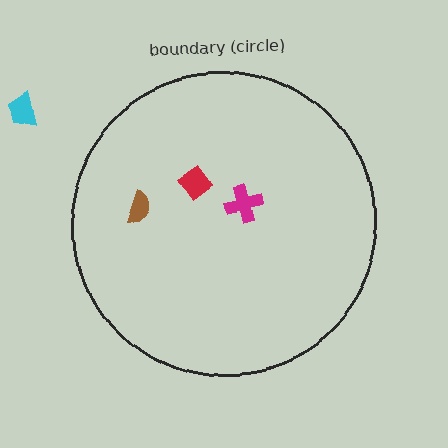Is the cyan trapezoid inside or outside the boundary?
Outside.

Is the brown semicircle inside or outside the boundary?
Inside.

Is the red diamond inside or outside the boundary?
Inside.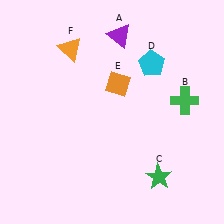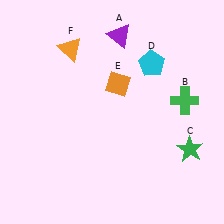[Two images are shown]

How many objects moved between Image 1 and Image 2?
1 object moved between the two images.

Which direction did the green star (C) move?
The green star (C) moved right.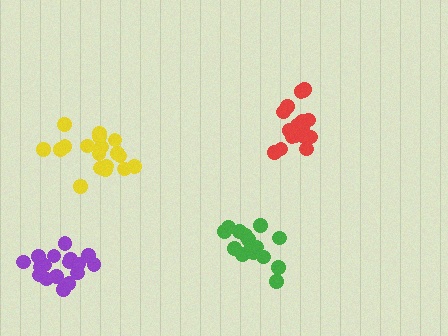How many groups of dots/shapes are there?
There are 4 groups.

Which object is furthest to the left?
The purple cluster is leftmost.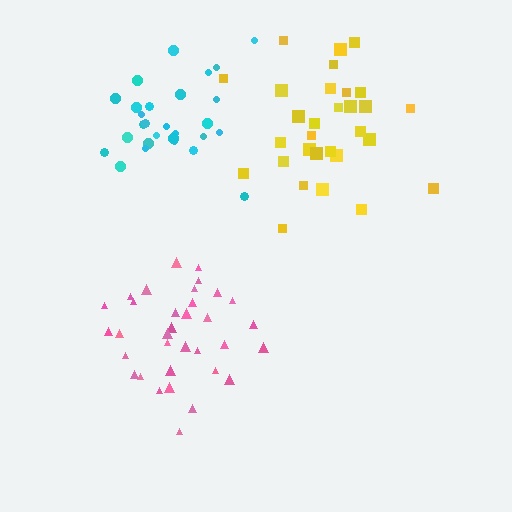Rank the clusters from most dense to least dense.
pink, cyan, yellow.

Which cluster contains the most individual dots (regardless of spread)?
Pink (34).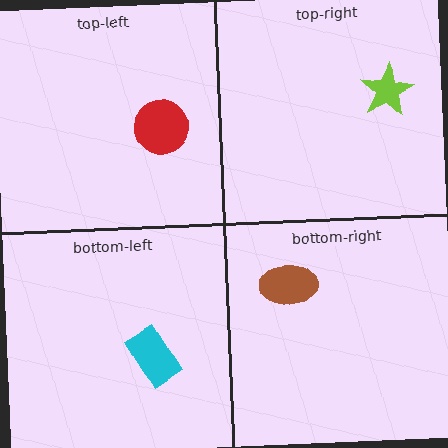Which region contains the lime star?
The top-right region.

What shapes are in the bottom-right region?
The brown ellipse.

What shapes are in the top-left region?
The red circle.